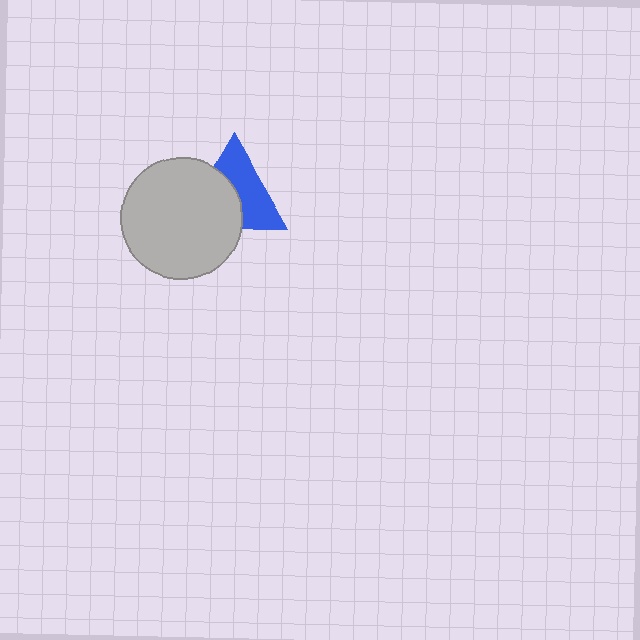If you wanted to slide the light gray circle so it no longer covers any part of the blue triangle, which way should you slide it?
Slide it toward the lower-left — that is the most direct way to separate the two shapes.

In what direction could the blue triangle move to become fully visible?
The blue triangle could move toward the upper-right. That would shift it out from behind the light gray circle entirely.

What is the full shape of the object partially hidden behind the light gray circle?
The partially hidden object is a blue triangle.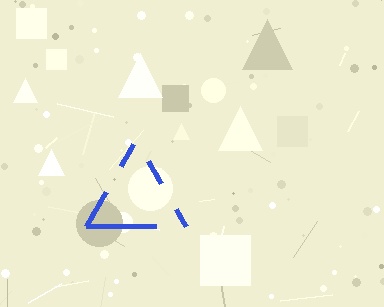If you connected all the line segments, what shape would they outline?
They would outline a triangle.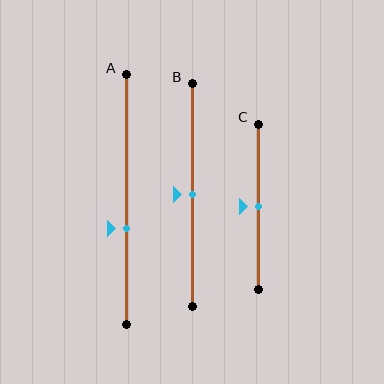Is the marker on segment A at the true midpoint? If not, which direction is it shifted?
No, the marker on segment A is shifted downward by about 11% of the segment length.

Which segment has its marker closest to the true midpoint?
Segment B has its marker closest to the true midpoint.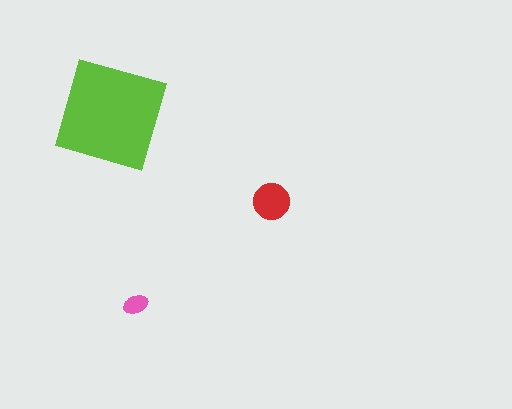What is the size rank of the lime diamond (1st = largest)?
1st.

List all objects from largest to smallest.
The lime diamond, the red circle, the pink ellipse.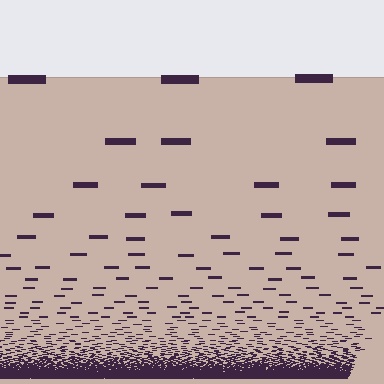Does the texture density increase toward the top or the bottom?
Density increases toward the bottom.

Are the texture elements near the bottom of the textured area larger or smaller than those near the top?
Smaller. The gradient is inverted — elements near the bottom are smaller and denser.